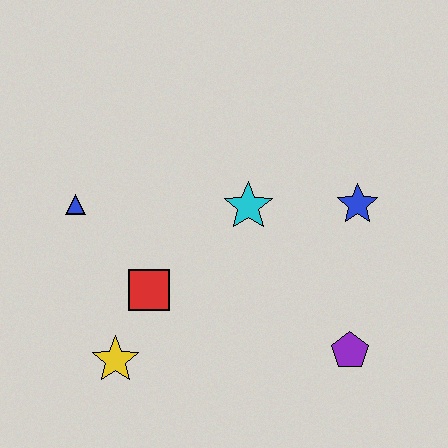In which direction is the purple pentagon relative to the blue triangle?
The purple pentagon is to the right of the blue triangle.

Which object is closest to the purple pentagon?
The blue star is closest to the purple pentagon.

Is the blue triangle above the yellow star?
Yes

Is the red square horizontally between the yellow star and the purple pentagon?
Yes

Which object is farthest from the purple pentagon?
The blue triangle is farthest from the purple pentagon.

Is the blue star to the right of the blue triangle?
Yes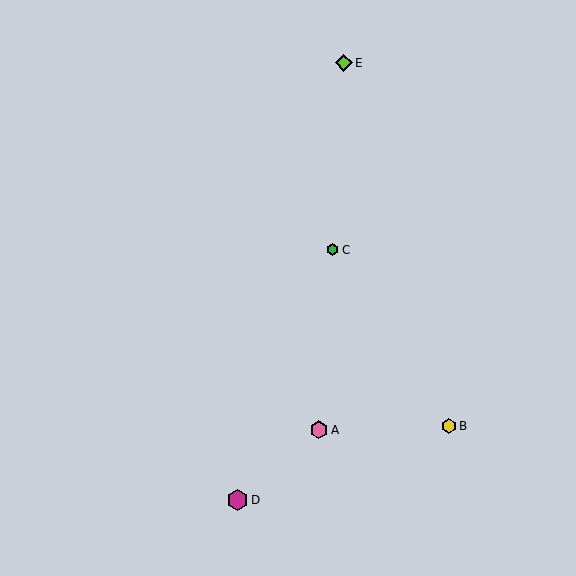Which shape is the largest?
The magenta hexagon (labeled D) is the largest.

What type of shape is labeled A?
Shape A is a pink hexagon.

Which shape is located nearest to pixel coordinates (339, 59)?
The lime diamond (labeled E) at (344, 63) is nearest to that location.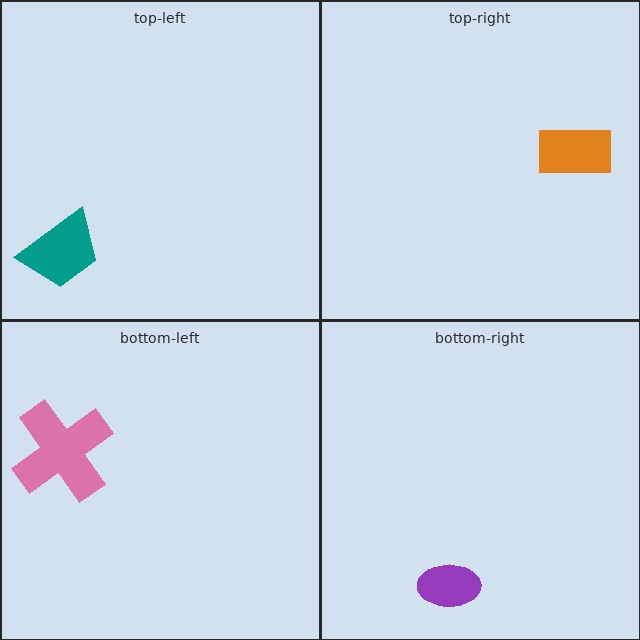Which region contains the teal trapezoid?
The top-left region.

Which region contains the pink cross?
The bottom-left region.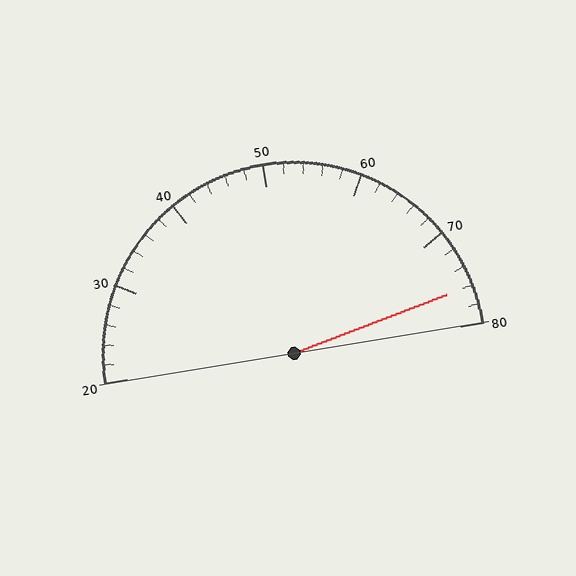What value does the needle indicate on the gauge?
The needle indicates approximately 76.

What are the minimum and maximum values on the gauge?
The gauge ranges from 20 to 80.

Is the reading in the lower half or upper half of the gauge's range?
The reading is in the upper half of the range (20 to 80).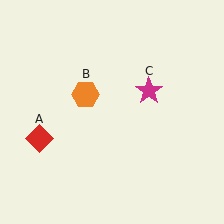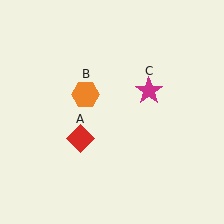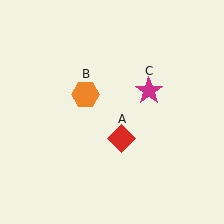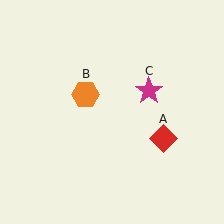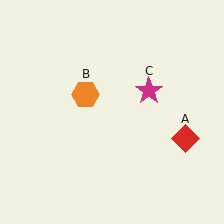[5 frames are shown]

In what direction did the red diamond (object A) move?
The red diamond (object A) moved right.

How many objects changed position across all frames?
1 object changed position: red diamond (object A).